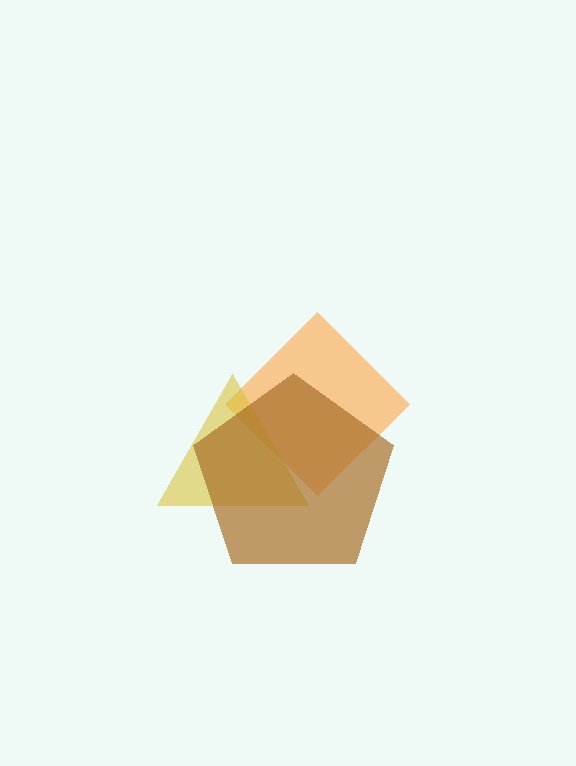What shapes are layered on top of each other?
The layered shapes are: an orange diamond, a yellow triangle, a brown pentagon.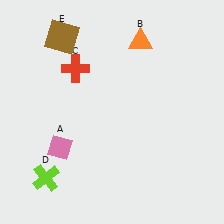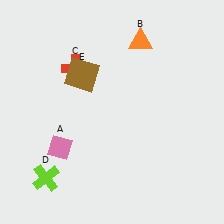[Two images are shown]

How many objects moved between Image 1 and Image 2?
1 object moved between the two images.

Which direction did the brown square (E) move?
The brown square (E) moved down.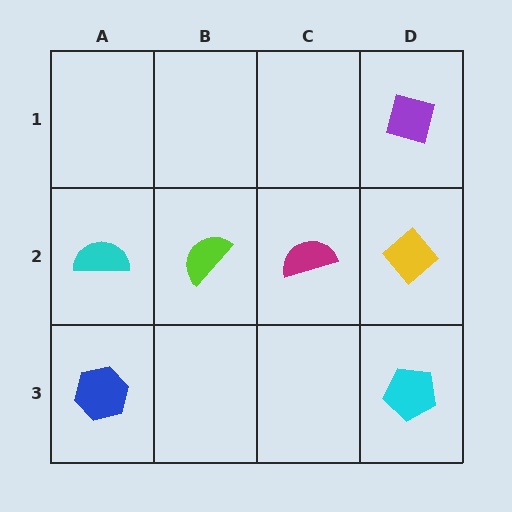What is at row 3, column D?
A cyan pentagon.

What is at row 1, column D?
A purple square.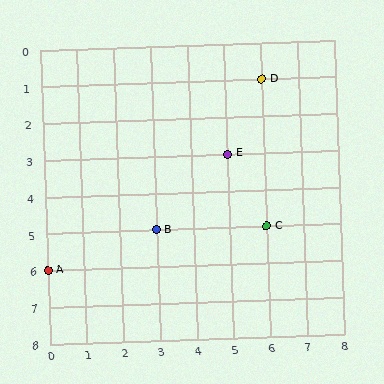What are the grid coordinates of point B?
Point B is at grid coordinates (3, 5).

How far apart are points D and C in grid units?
Points D and C are 4 rows apart.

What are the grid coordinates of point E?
Point E is at grid coordinates (5, 3).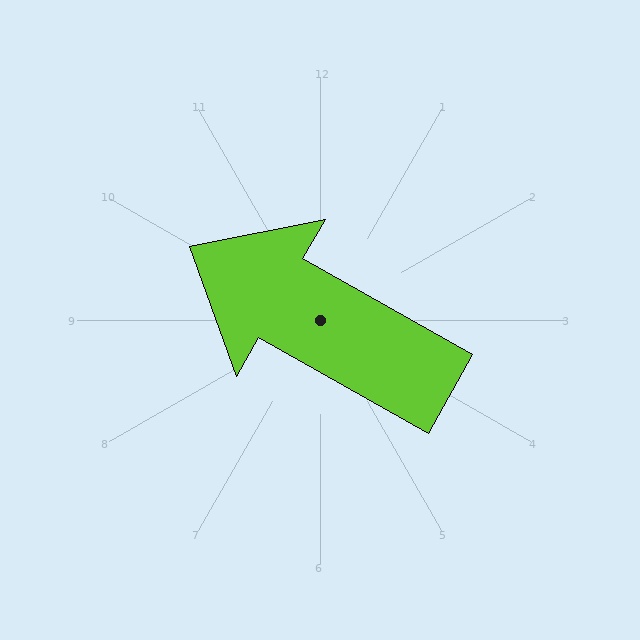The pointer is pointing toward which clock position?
Roughly 10 o'clock.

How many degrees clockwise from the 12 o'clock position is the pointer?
Approximately 299 degrees.